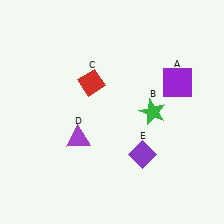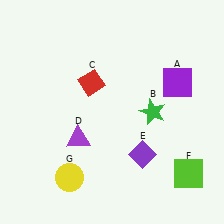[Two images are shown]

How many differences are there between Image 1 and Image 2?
There are 2 differences between the two images.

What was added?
A lime square (F), a yellow circle (G) were added in Image 2.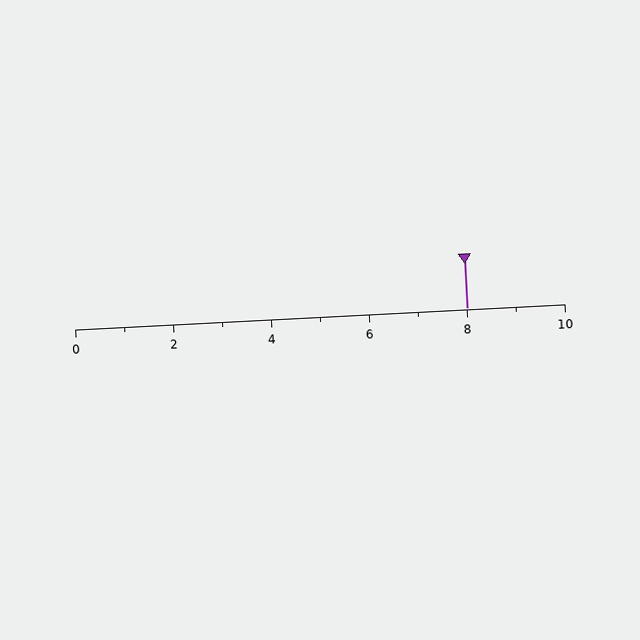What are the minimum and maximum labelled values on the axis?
The axis runs from 0 to 10.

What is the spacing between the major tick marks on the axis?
The major ticks are spaced 2 apart.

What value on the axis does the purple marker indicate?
The marker indicates approximately 8.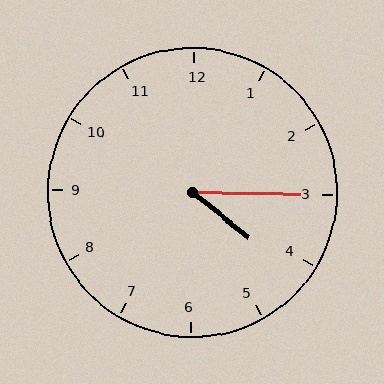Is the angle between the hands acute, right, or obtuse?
It is acute.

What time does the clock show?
4:15.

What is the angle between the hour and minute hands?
Approximately 38 degrees.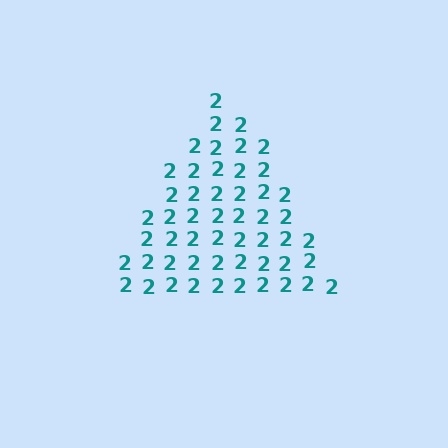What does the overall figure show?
The overall figure shows a triangle.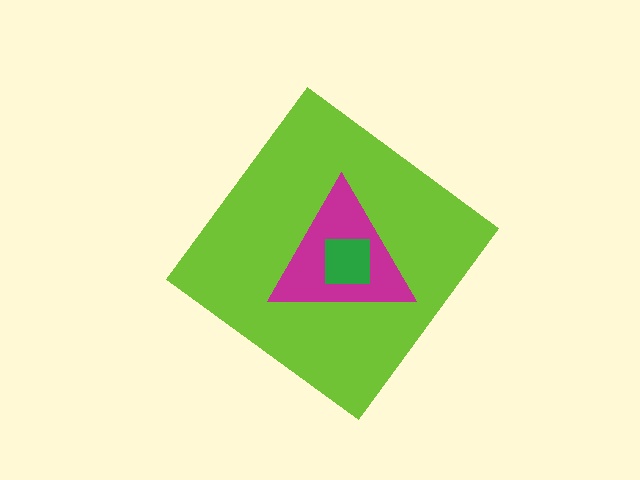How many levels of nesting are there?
3.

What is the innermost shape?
The green square.